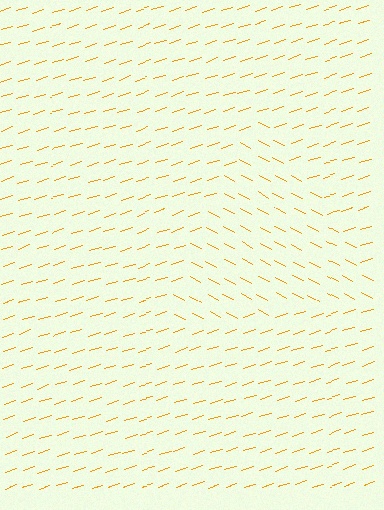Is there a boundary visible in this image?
Yes, there is a texture boundary formed by a change in line orientation.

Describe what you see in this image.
The image is filled with small orange line segments. A triangle region in the image has lines oriented differently from the surrounding lines, creating a visible texture boundary.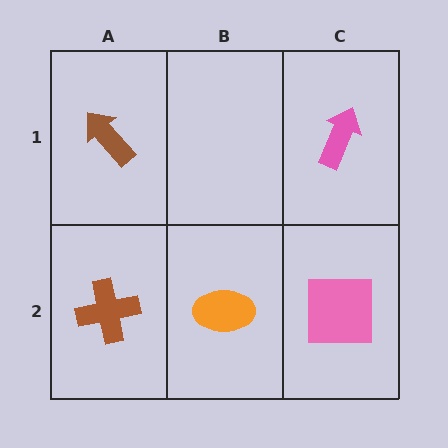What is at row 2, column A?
A brown cross.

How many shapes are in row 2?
3 shapes.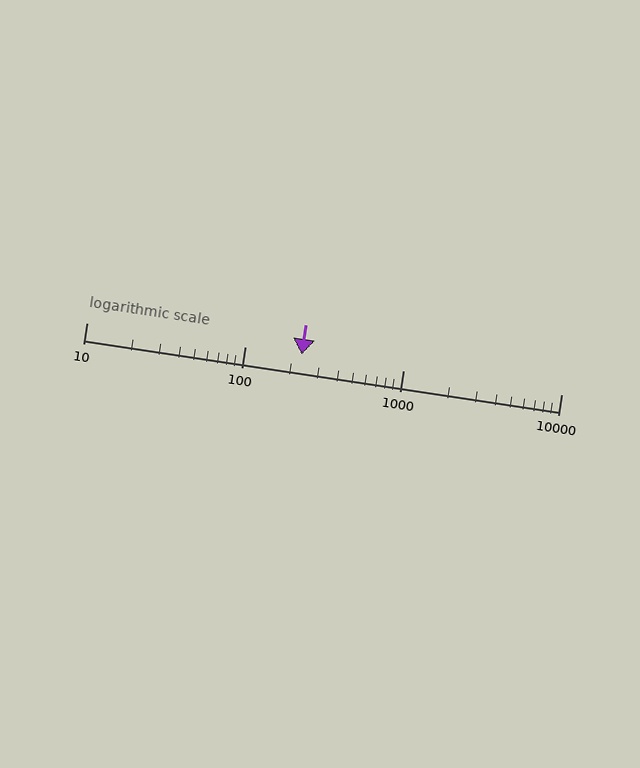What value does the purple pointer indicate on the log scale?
The pointer indicates approximately 230.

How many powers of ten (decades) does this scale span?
The scale spans 3 decades, from 10 to 10000.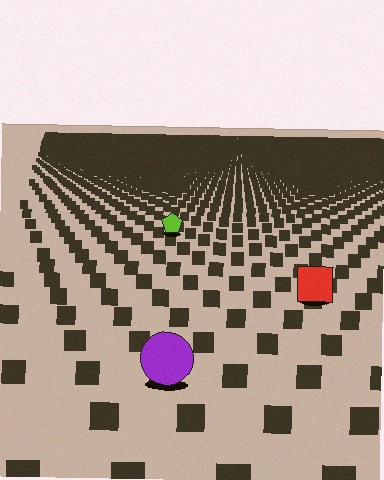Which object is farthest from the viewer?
The lime pentagon is farthest from the viewer. It appears smaller and the ground texture around it is denser.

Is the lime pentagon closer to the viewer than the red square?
No. The red square is closer — you can tell from the texture gradient: the ground texture is coarser near it.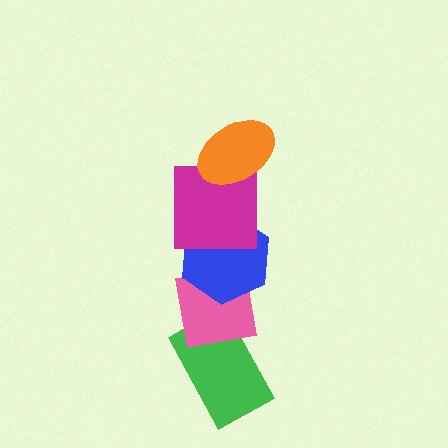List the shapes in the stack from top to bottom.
From top to bottom: the orange ellipse, the magenta square, the blue hexagon, the pink square, the green rectangle.